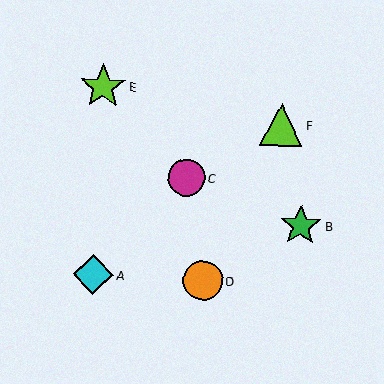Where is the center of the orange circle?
The center of the orange circle is at (203, 280).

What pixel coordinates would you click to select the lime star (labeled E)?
Click at (103, 87) to select the lime star E.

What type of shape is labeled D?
Shape D is an orange circle.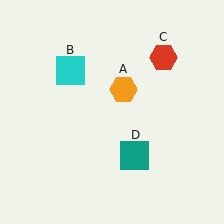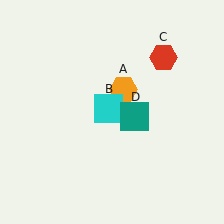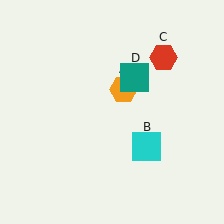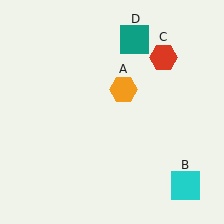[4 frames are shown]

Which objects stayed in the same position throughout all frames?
Orange hexagon (object A) and red hexagon (object C) remained stationary.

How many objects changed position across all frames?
2 objects changed position: cyan square (object B), teal square (object D).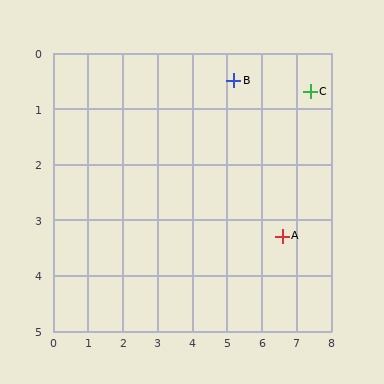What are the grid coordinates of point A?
Point A is at approximately (6.6, 3.3).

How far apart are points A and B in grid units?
Points A and B are about 3.1 grid units apart.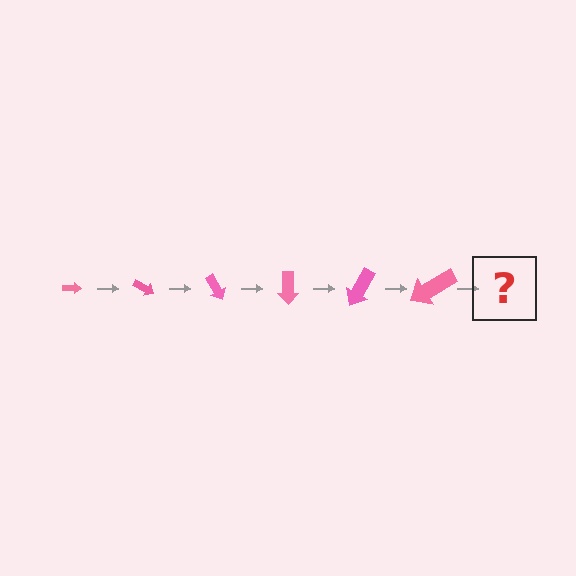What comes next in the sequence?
The next element should be an arrow, larger than the previous one and rotated 180 degrees from the start.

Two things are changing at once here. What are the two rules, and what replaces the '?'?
The two rules are that the arrow grows larger each step and it rotates 30 degrees each step. The '?' should be an arrow, larger than the previous one and rotated 180 degrees from the start.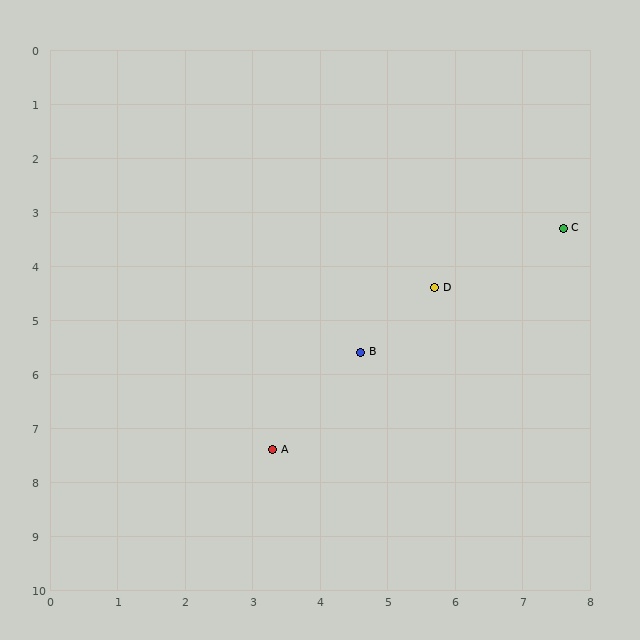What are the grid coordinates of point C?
Point C is at approximately (7.6, 3.3).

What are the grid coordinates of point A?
Point A is at approximately (3.3, 7.4).